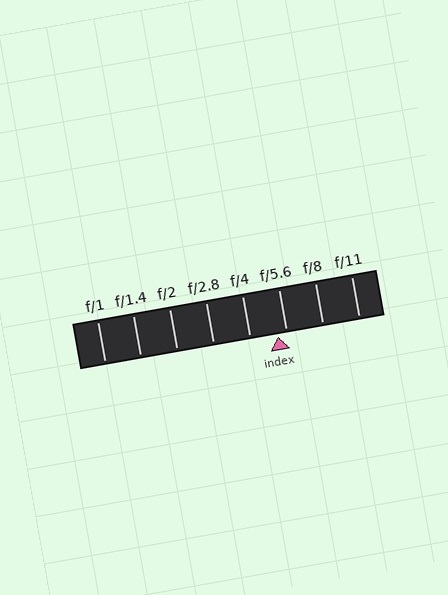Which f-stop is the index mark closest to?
The index mark is closest to f/5.6.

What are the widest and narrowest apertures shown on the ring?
The widest aperture shown is f/1 and the narrowest is f/11.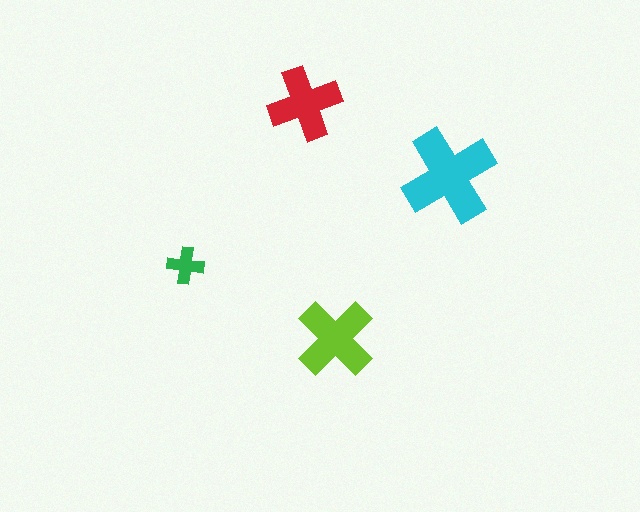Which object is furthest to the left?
The green cross is leftmost.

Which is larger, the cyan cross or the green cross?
The cyan one.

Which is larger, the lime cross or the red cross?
The lime one.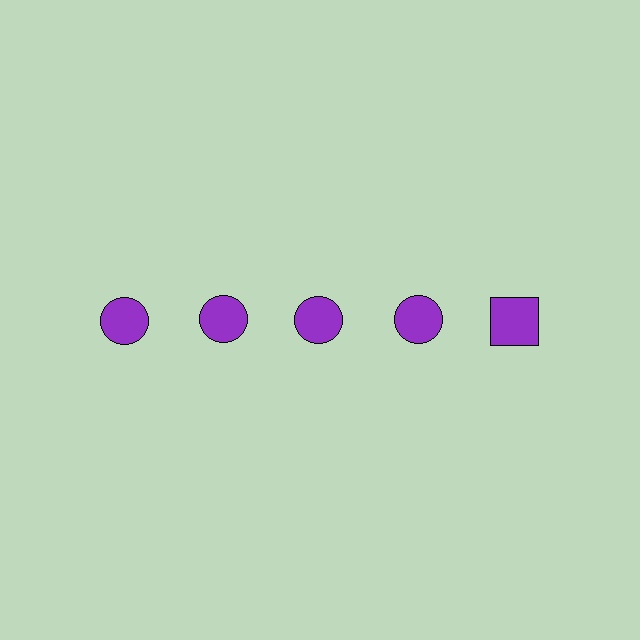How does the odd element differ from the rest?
It has a different shape: square instead of circle.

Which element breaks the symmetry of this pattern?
The purple square in the top row, rightmost column breaks the symmetry. All other shapes are purple circles.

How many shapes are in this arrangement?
There are 5 shapes arranged in a grid pattern.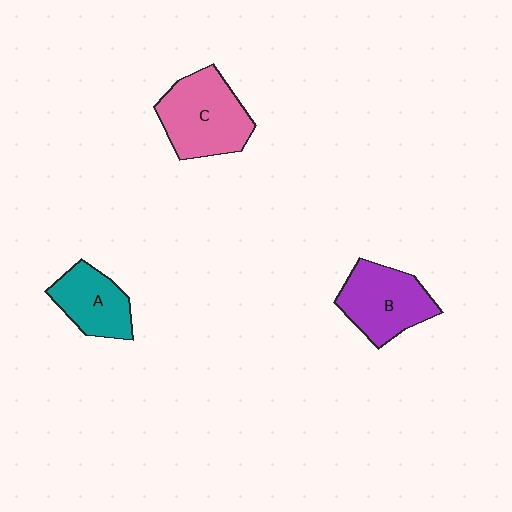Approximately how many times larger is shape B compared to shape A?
Approximately 1.3 times.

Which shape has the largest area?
Shape C (pink).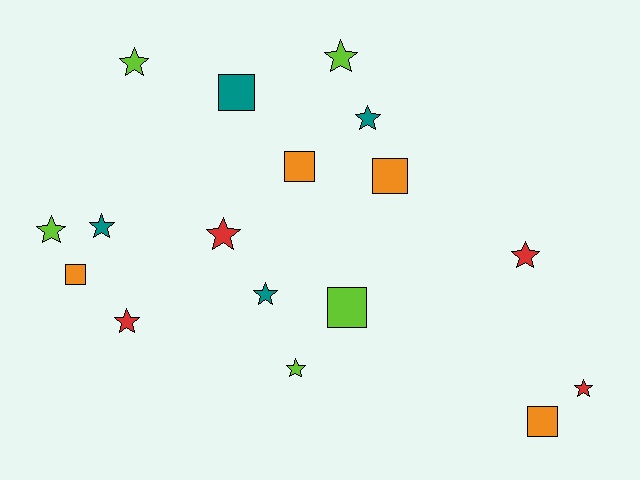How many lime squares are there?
There is 1 lime square.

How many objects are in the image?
There are 17 objects.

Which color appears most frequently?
Lime, with 5 objects.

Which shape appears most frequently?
Star, with 11 objects.